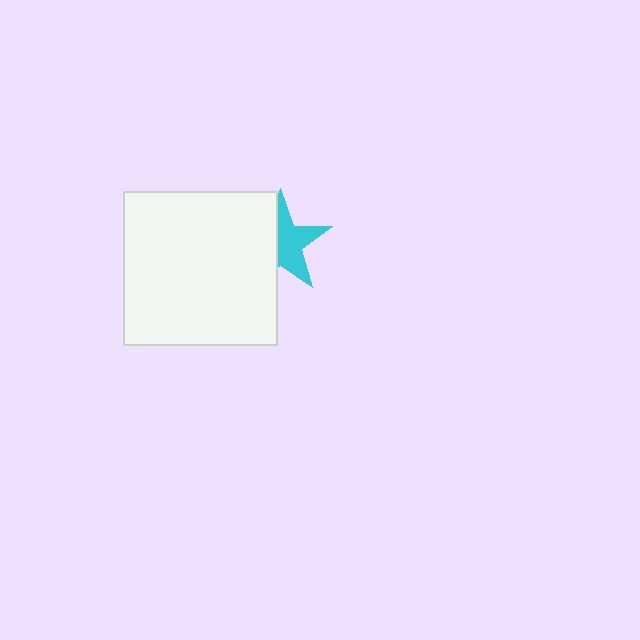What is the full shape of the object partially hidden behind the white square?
The partially hidden object is a cyan star.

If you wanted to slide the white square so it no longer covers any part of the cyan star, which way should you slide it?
Slide it left — that is the most direct way to separate the two shapes.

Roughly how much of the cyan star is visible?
About half of it is visible (roughly 56%).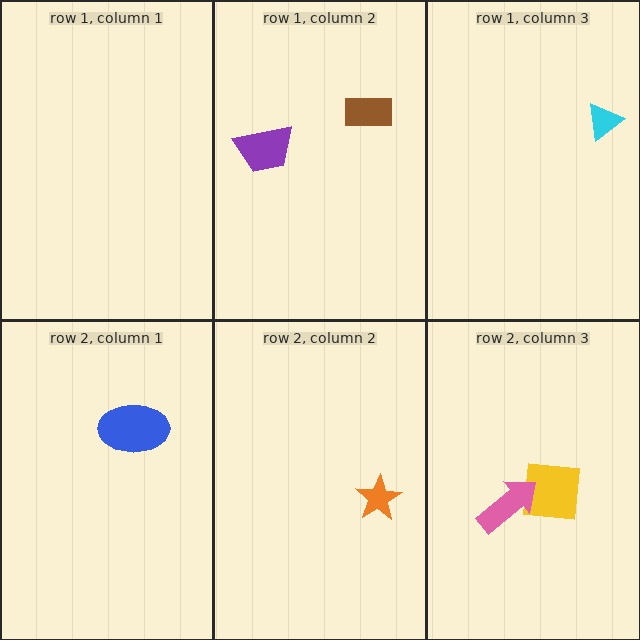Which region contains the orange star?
The row 2, column 2 region.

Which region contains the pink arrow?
The row 2, column 3 region.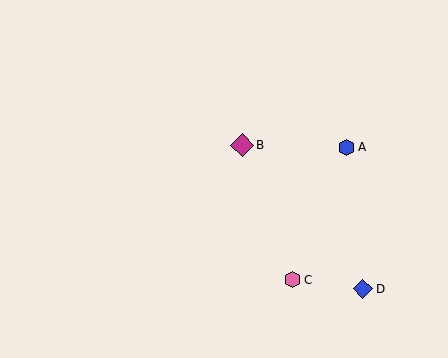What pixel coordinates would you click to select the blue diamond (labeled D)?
Click at (363, 289) to select the blue diamond D.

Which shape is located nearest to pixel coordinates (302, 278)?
The pink hexagon (labeled C) at (293, 280) is nearest to that location.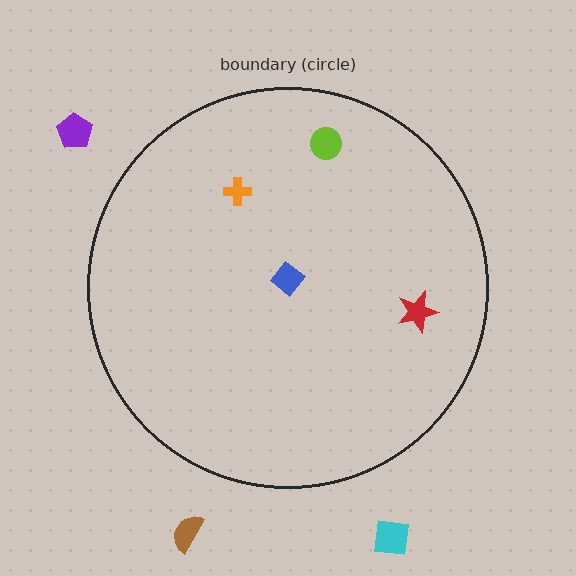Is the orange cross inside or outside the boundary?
Inside.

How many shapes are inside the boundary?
4 inside, 3 outside.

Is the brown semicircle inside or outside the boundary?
Outside.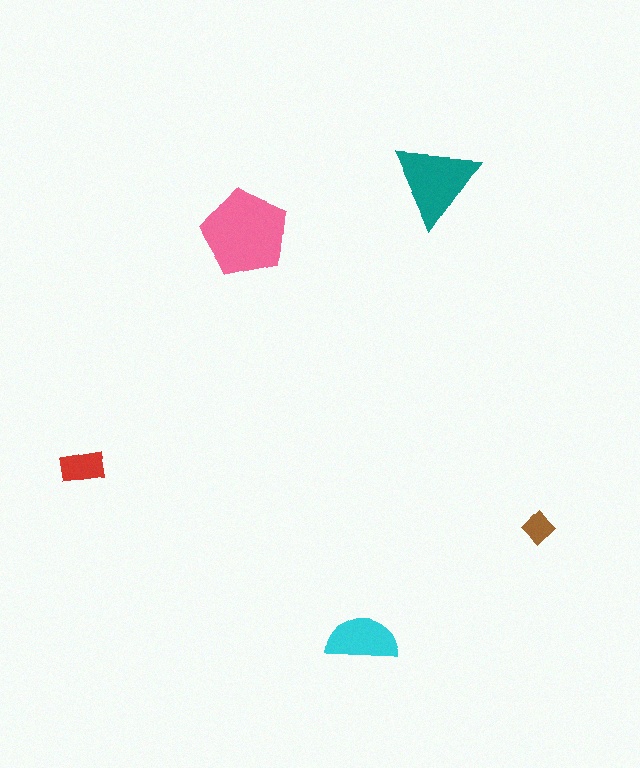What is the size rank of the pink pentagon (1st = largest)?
1st.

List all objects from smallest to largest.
The brown diamond, the red rectangle, the cyan semicircle, the teal triangle, the pink pentagon.